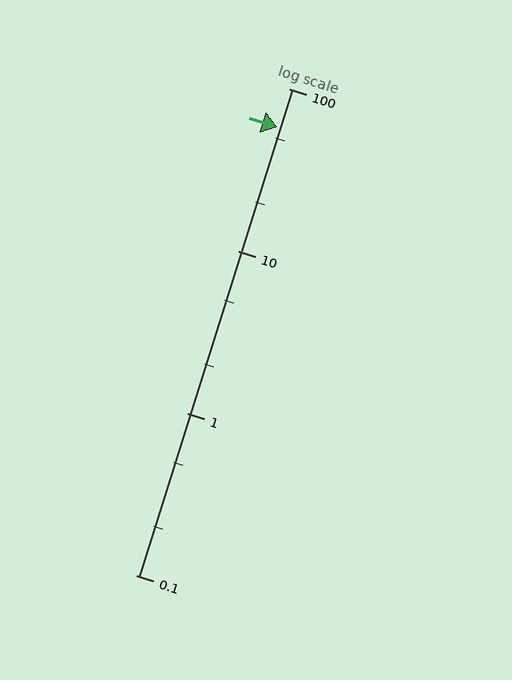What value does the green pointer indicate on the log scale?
The pointer indicates approximately 58.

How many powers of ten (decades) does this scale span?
The scale spans 3 decades, from 0.1 to 100.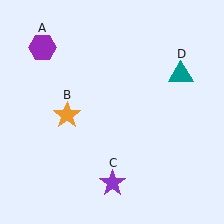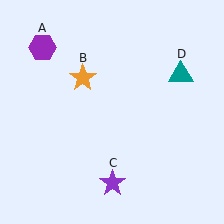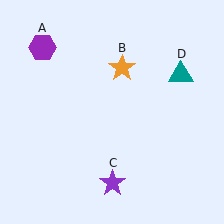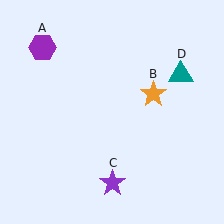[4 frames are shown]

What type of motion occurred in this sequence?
The orange star (object B) rotated clockwise around the center of the scene.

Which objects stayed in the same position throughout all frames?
Purple hexagon (object A) and purple star (object C) and teal triangle (object D) remained stationary.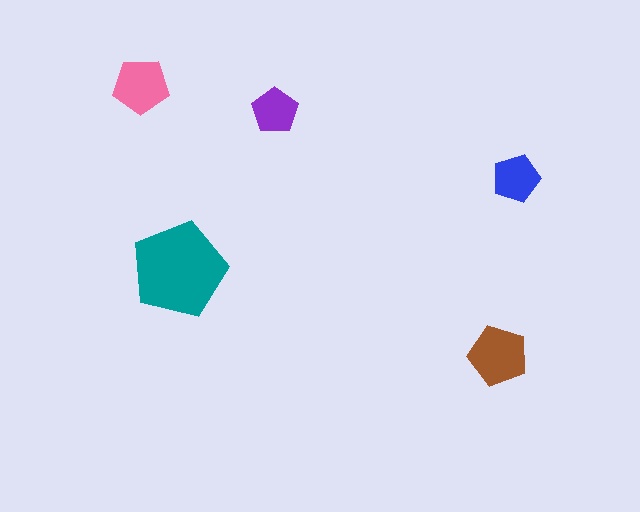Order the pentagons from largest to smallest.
the teal one, the brown one, the pink one, the blue one, the purple one.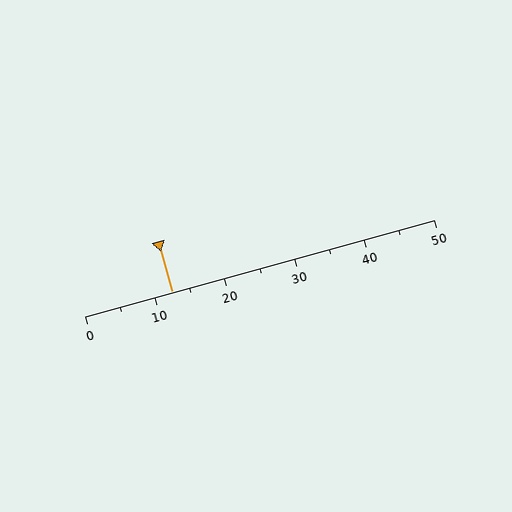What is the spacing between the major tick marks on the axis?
The major ticks are spaced 10 apart.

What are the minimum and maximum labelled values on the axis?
The axis runs from 0 to 50.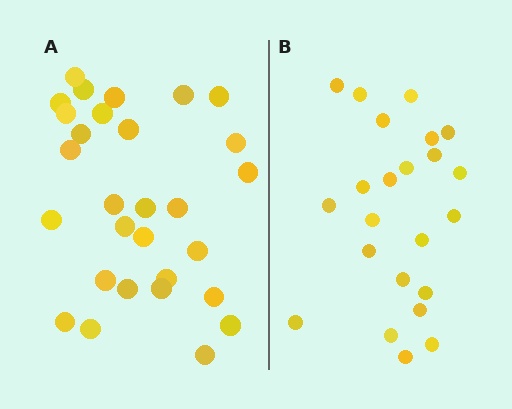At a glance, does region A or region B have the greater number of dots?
Region A (the left region) has more dots.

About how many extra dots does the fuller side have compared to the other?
Region A has about 6 more dots than region B.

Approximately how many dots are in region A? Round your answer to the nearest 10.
About 30 dots. (The exact count is 29, which rounds to 30.)